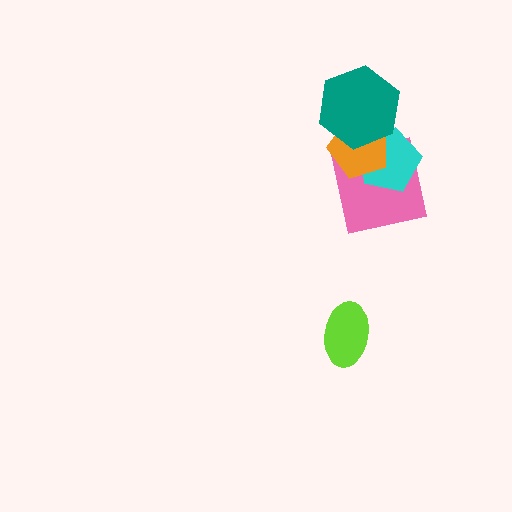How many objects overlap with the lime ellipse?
0 objects overlap with the lime ellipse.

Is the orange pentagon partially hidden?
Yes, it is partially covered by another shape.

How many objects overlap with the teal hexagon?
2 objects overlap with the teal hexagon.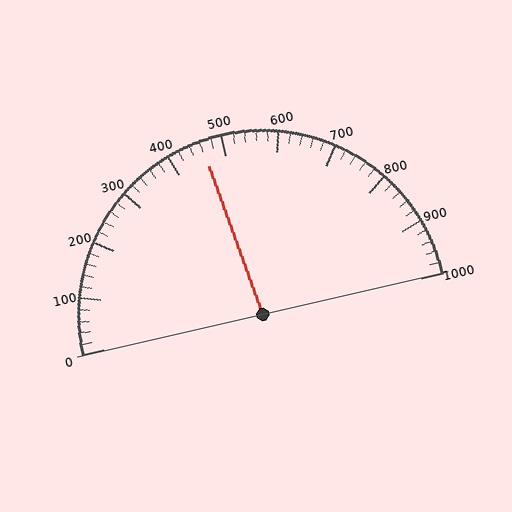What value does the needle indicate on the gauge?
The needle indicates approximately 460.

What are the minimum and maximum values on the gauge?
The gauge ranges from 0 to 1000.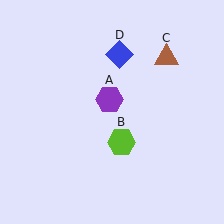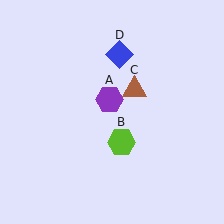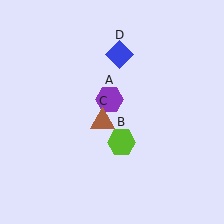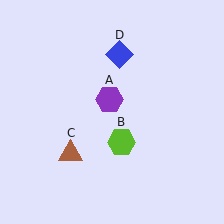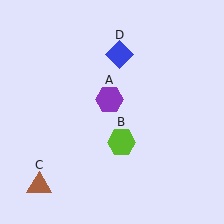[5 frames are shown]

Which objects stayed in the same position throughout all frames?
Purple hexagon (object A) and lime hexagon (object B) and blue diamond (object D) remained stationary.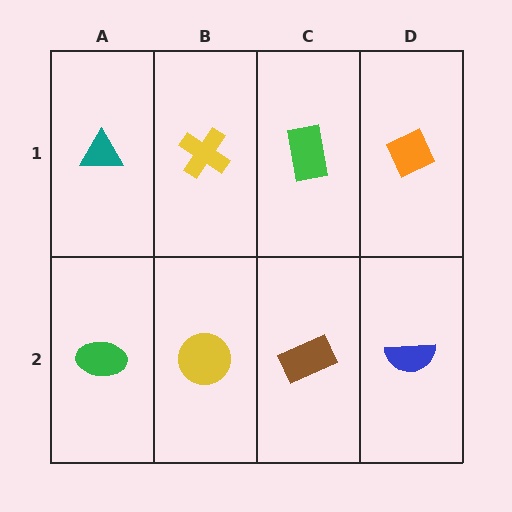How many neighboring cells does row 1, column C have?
3.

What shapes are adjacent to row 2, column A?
A teal triangle (row 1, column A), a yellow circle (row 2, column B).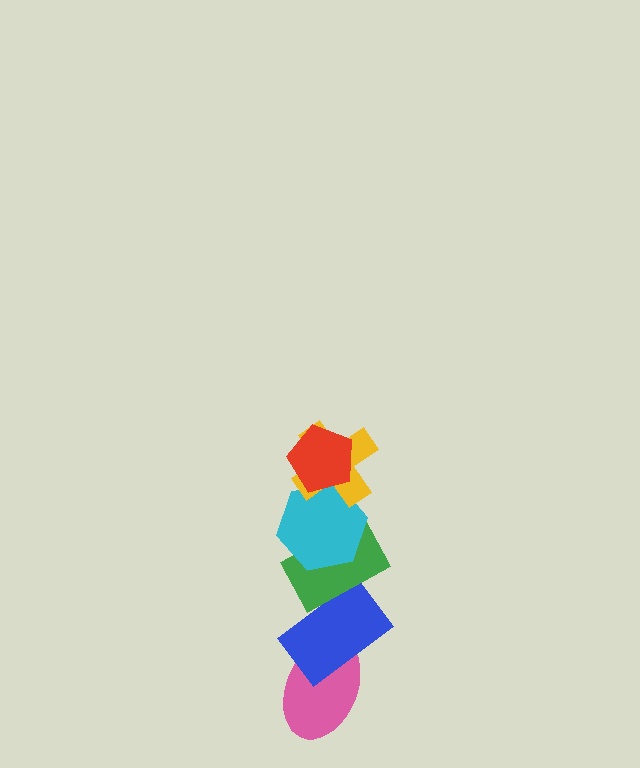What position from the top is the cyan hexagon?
The cyan hexagon is 3rd from the top.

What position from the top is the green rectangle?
The green rectangle is 4th from the top.